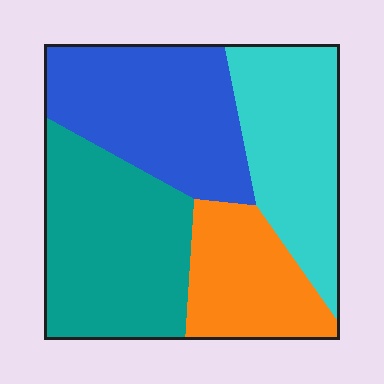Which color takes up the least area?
Orange, at roughly 20%.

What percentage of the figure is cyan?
Cyan covers about 25% of the figure.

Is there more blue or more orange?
Blue.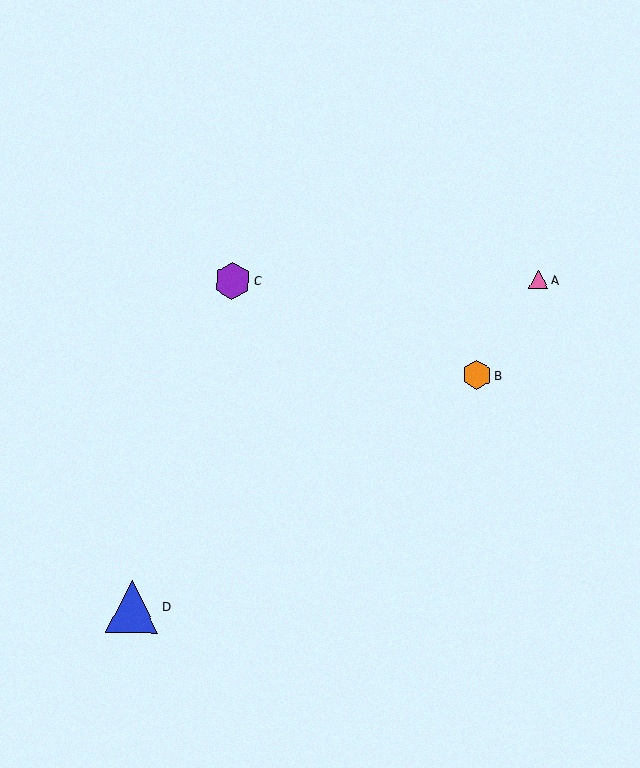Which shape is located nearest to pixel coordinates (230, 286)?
The purple hexagon (labeled C) at (232, 281) is nearest to that location.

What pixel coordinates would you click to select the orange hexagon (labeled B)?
Click at (477, 375) to select the orange hexagon B.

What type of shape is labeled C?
Shape C is a purple hexagon.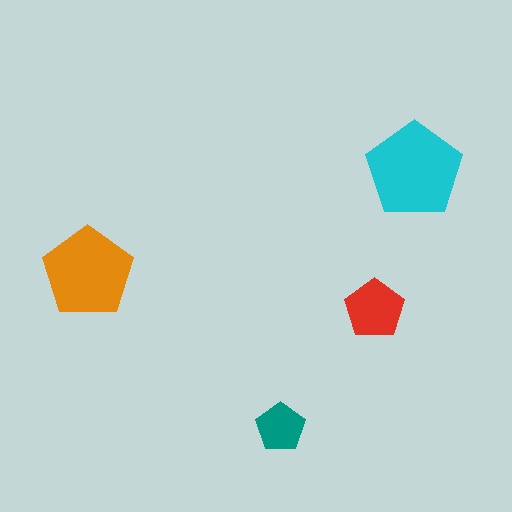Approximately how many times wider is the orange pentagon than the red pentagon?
About 1.5 times wider.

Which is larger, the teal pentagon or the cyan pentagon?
The cyan one.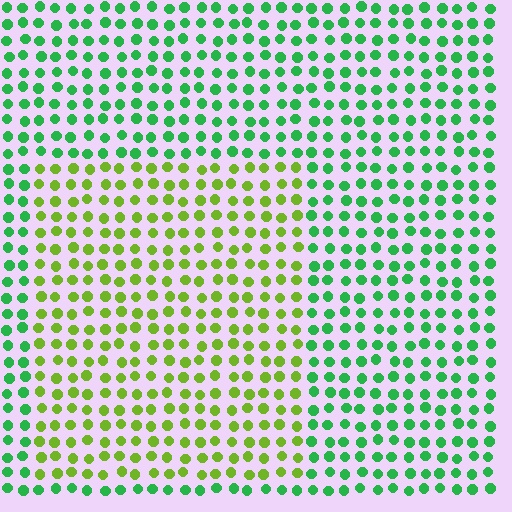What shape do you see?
I see a rectangle.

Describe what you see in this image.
The image is filled with small green elements in a uniform arrangement. A rectangle-shaped region is visible where the elements are tinted to a slightly different hue, forming a subtle color boundary.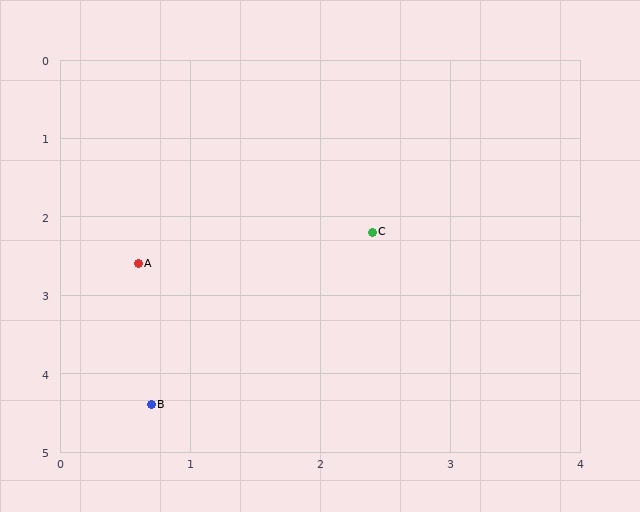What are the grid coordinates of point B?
Point B is at approximately (0.7, 4.4).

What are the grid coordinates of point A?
Point A is at approximately (0.6, 2.6).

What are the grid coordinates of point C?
Point C is at approximately (2.4, 2.2).